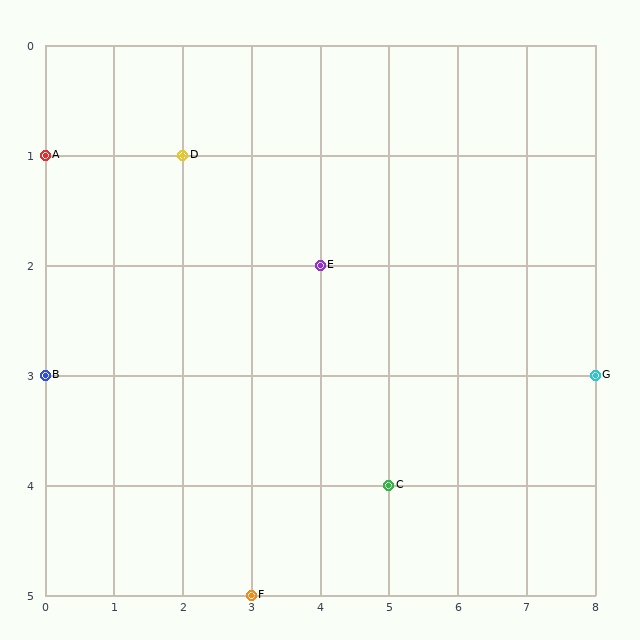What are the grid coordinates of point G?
Point G is at grid coordinates (8, 3).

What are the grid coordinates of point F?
Point F is at grid coordinates (3, 5).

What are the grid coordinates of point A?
Point A is at grid coordinates (0, 1).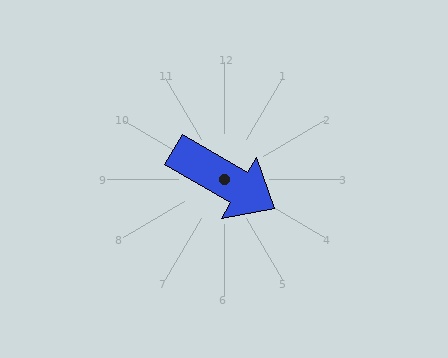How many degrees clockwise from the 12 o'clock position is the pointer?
Approximately 120 degrees.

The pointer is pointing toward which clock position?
Roughly 4 o'clock.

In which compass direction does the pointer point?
Southeast.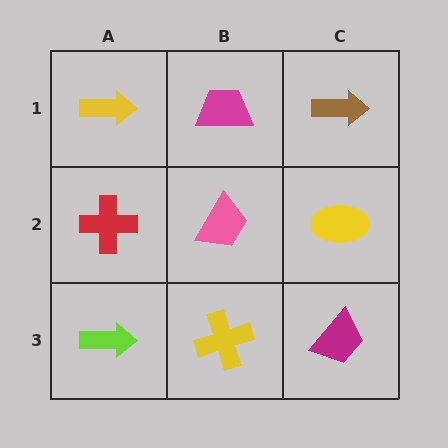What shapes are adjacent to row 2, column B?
A magenta trapezoid (row 1, column B), a yellow cross (row 3, column B), a red cross (row 2, column A), a yellow ellipse (row 2, column C).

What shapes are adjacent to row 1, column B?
A pink trapezoid (row 2, column B), a yellow arrow (row 1, column A), a brown arrow (row 1, column C).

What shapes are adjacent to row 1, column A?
A red cross (row 2, column A), a magenta trapezoid (row 1, column B).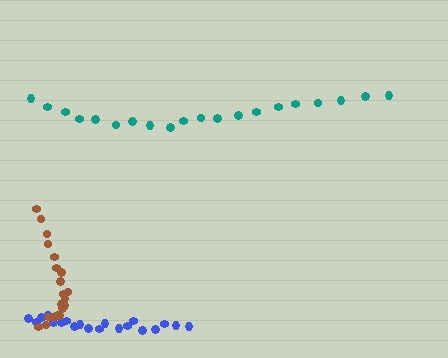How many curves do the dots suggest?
There are 3 distinct paths.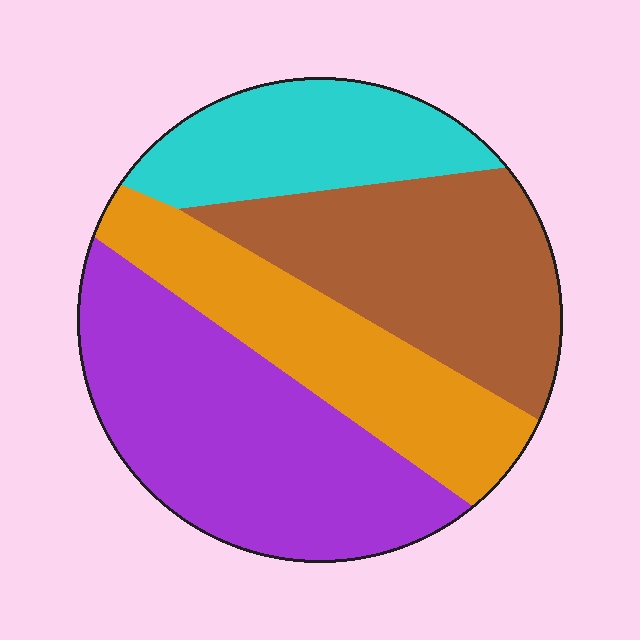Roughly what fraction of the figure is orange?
Orange takes up about one quarter (1/4) of the figure.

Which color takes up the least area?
Cyan, at roughly 15%.